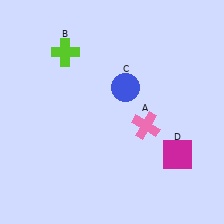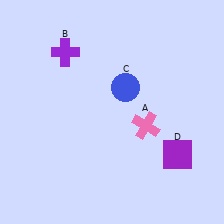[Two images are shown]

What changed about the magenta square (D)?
In Image 1, D is magenta. In Image 2, it changed to purple.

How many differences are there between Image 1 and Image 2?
There are 2 differences between the two images.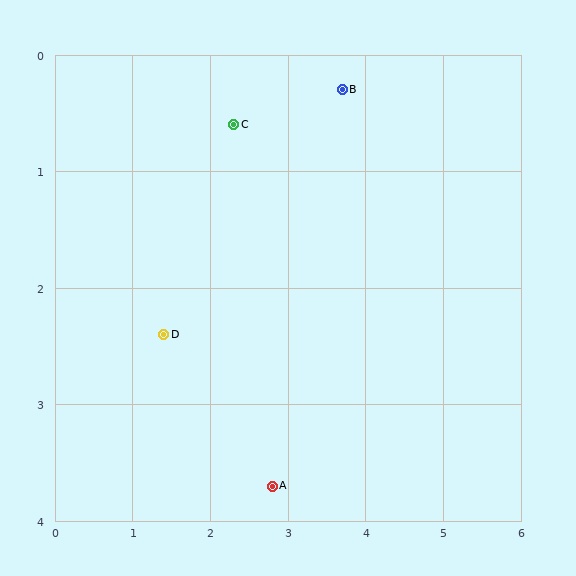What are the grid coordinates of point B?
Point B is at approximately (3.7, 0.3).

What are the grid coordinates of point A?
Point A is at approximately (2.8, 3.7).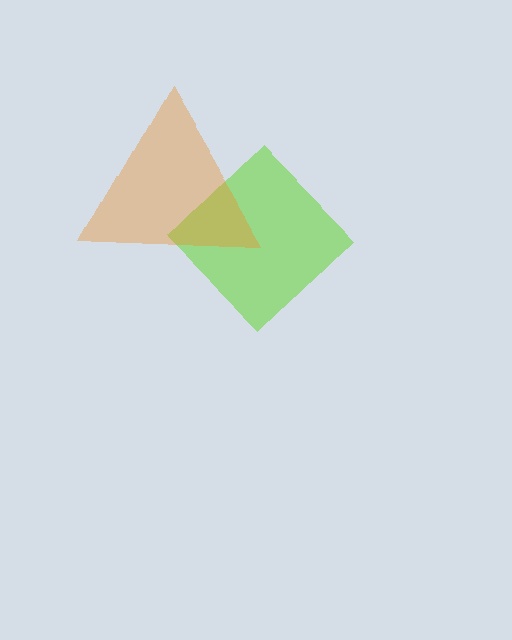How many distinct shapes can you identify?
There are 2 distinct shapes: a lime diamond, an orange triangle.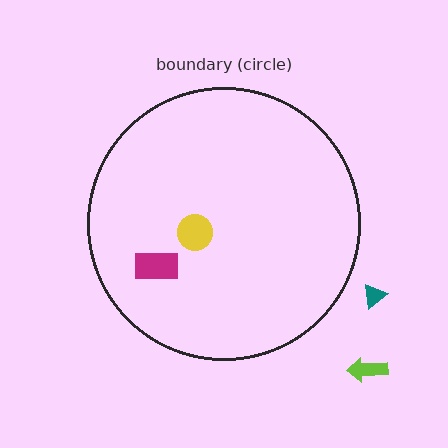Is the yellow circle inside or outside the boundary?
Inside.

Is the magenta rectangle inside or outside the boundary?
Inside.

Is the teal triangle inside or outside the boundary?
Outside.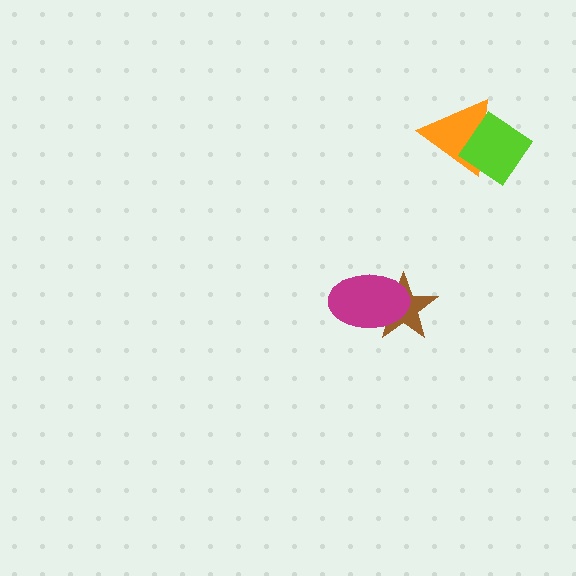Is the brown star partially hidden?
Yes, it is partially covered by another shape.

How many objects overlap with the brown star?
1 object overlaps with the brown star.